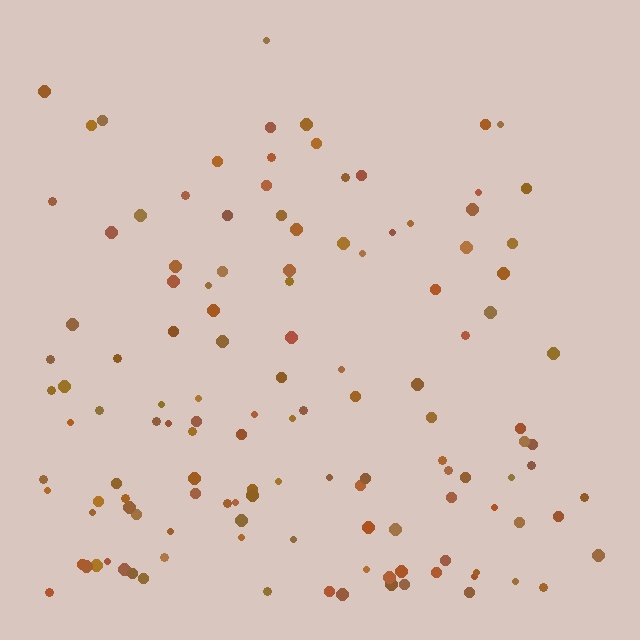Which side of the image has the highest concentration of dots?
The bottom.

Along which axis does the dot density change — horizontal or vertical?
Vertical.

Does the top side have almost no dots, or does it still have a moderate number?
Still a moderate number, just noticeably fewer than the bottom.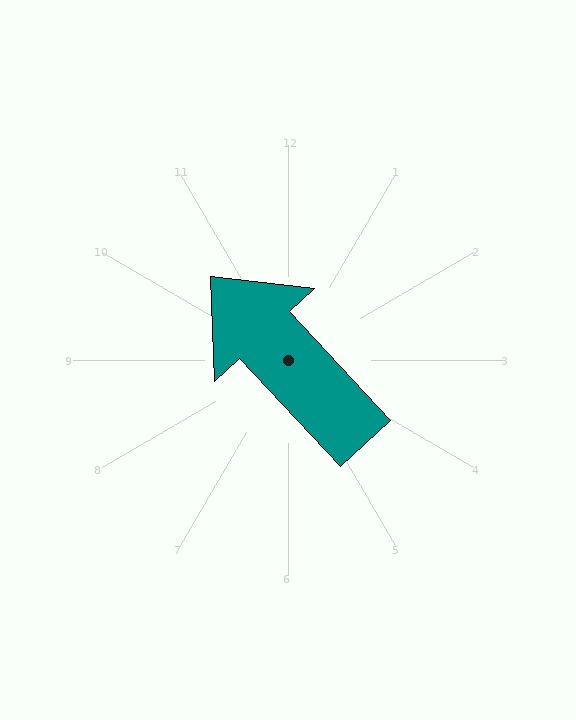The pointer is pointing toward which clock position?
Roughly 11 o'clock.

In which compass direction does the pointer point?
Northwest.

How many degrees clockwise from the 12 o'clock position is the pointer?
Approximately 317 degrees.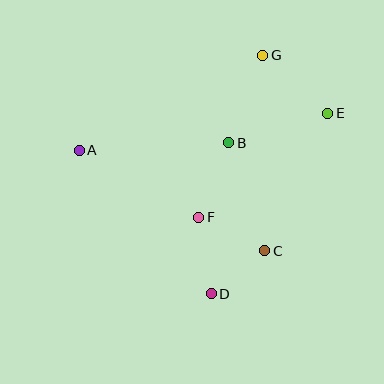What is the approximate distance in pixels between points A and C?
The distance between A and C is approximately 211 pixels.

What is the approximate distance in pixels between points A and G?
The distance between A and G is approximately 206 pixels.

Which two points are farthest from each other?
Points A and E are farthest from each other.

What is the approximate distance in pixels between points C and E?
The distance between C and E is approximately 151 pixels.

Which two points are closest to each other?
Points C and D are closest to each other.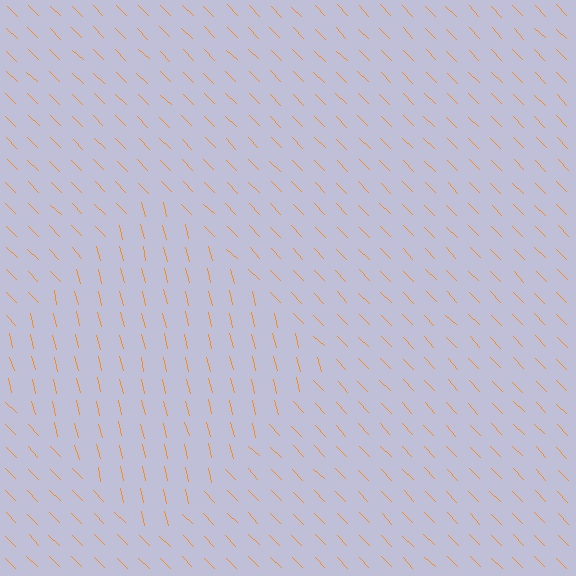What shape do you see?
I see a diamond.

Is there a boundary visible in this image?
Yes, there is a texture boundary formed by a change in line orientation.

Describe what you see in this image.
The image is filled with small orange line segments. A diamond region in the image has lines oriented differently from the surrounding lines, creating a visible texture boundary.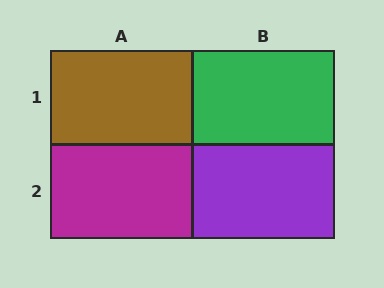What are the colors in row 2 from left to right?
Magenta, purple.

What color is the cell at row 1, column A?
Brown.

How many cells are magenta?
1 cell is magenta.